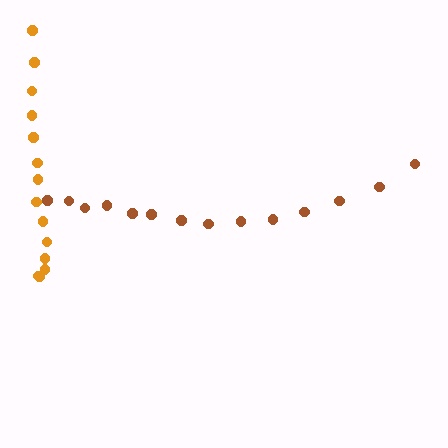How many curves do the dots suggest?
There are 2 distinct paths.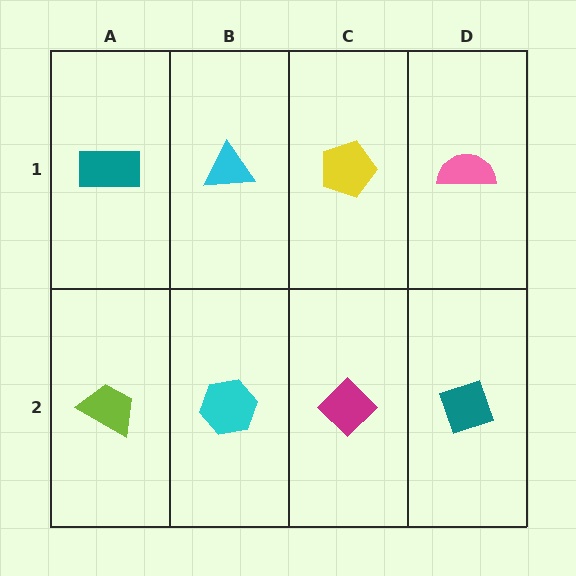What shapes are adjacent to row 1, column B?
A cyan hexagon (row 2, column B), a teal rectangle (row 1, column A), a yellow pentagon (row 1, column C).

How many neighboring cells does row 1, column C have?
3.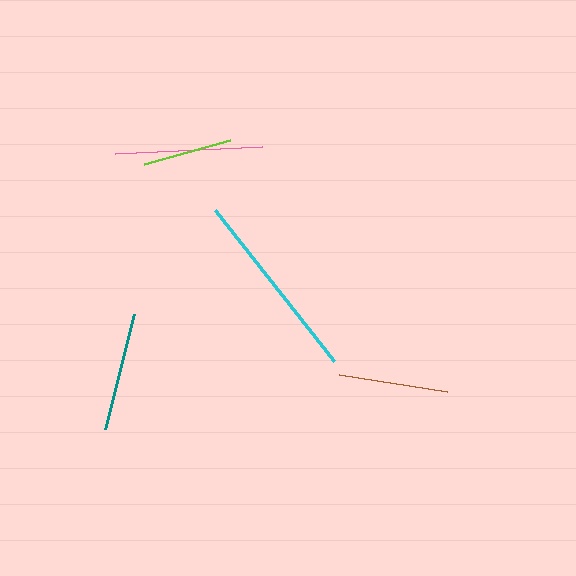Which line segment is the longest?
The cyan line is the longest at approximately 193 pixels.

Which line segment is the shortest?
The lime line is the shortest at approximately 90 pixels.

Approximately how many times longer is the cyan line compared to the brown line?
The cyan line is approximately 1.8 times the length of the brown line.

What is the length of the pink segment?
The pink segment is approximately 147 pixels long.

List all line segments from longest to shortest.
From longest to shortest: cyan, pink, teal, brown, lime.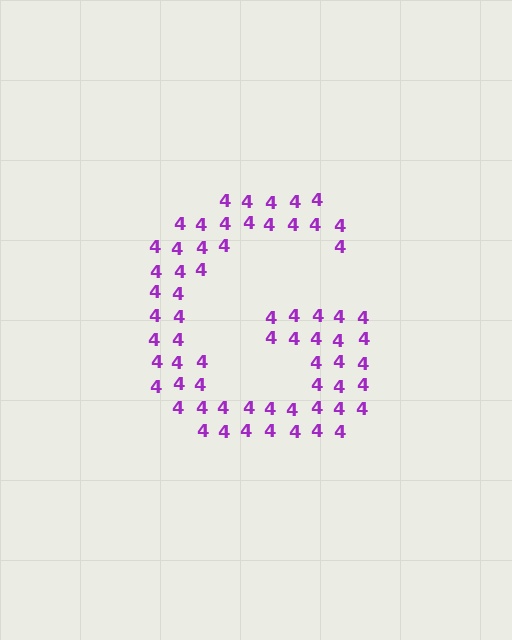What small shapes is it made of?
It is made of small digit 4's.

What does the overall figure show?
The overall figure shows the letter G.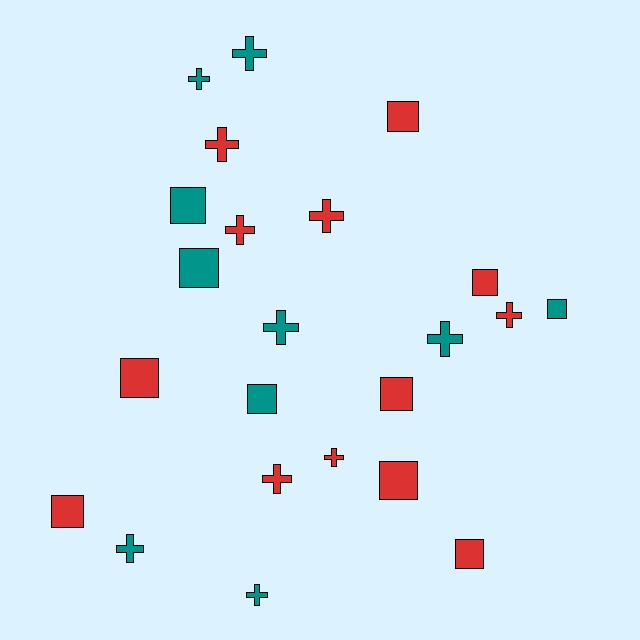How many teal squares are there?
There are 4 teal squares.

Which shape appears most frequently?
Cross, with 12 objects.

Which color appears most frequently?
Red, with 13 objects.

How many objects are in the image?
There are 23 objects.